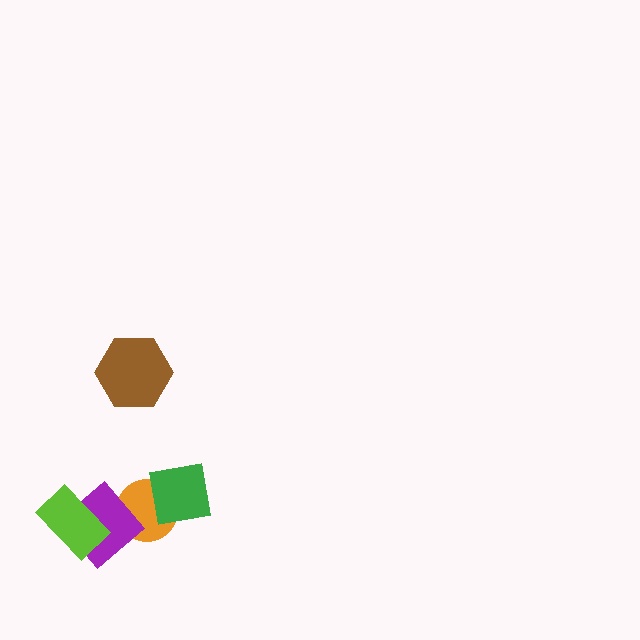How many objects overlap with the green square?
1 object overlaps with the green square.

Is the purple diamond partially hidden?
Yes, it is partially covered by another shape.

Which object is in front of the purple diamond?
The lime rectangle is in front of the purple diamond.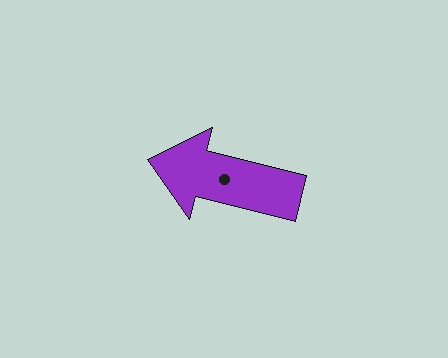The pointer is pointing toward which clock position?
Roughly 9 o'clock.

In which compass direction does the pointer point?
West.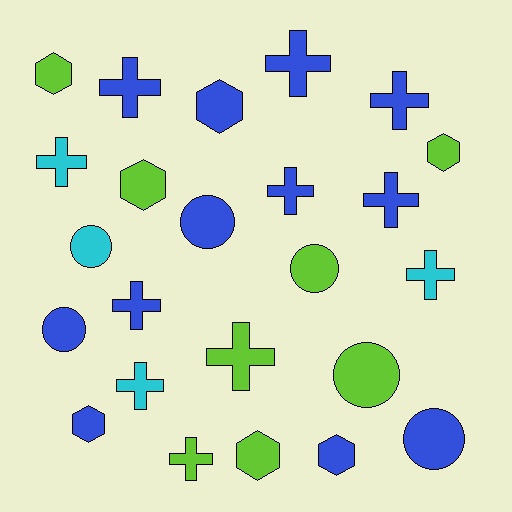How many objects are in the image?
There are 24 objects.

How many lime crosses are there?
There are 2 lime crosses.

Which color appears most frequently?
Blue, with 12 objects.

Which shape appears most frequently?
Cross, with 11 objects.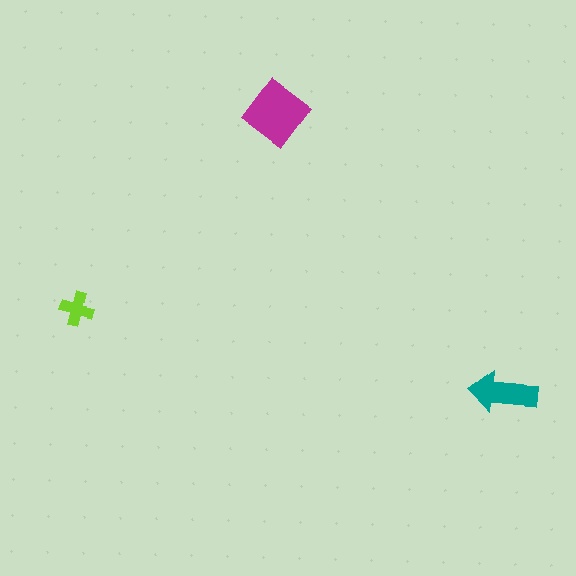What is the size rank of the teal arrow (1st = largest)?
2nd.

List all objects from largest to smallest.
The magenta diamond, the teal arrow, the lime cross.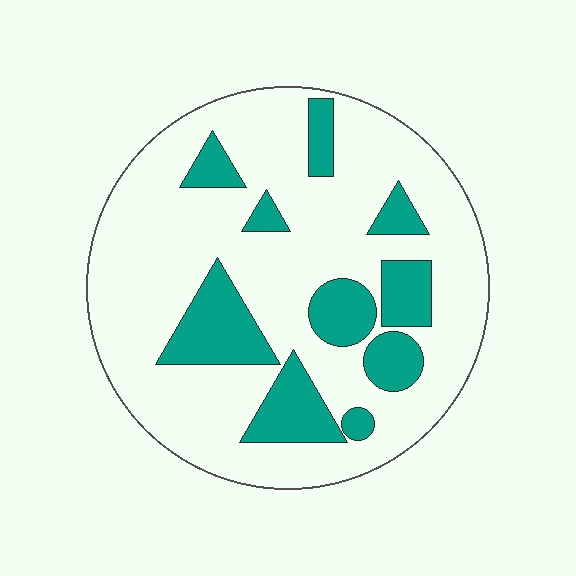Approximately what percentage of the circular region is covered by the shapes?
Approximately 25%.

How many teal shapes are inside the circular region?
10.